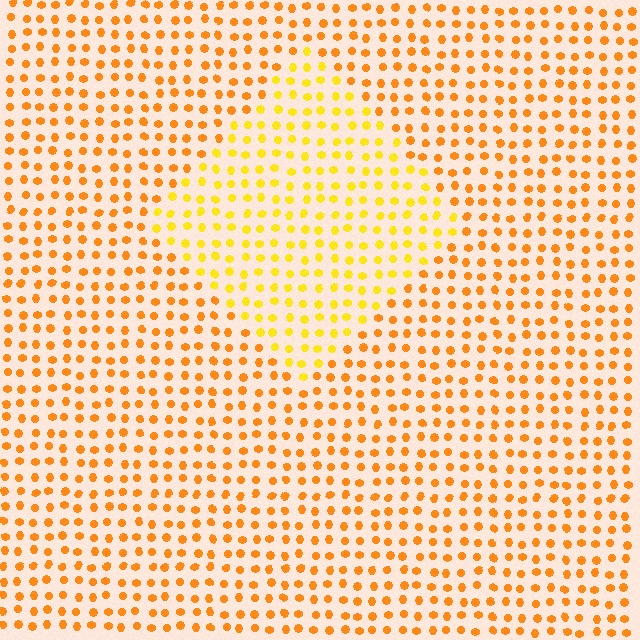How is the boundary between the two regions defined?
The boundary is defined purely by a slight shift in hue (about 25 degrees). Spacing, size, and orientation are identical on both sides.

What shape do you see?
I see a diamond.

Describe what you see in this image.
The image is filled with small orange elements in a uniform arrangement. A diamond-shaped region is visible where the elements are tinted to a slightly different hue, forming a subtle color boundary.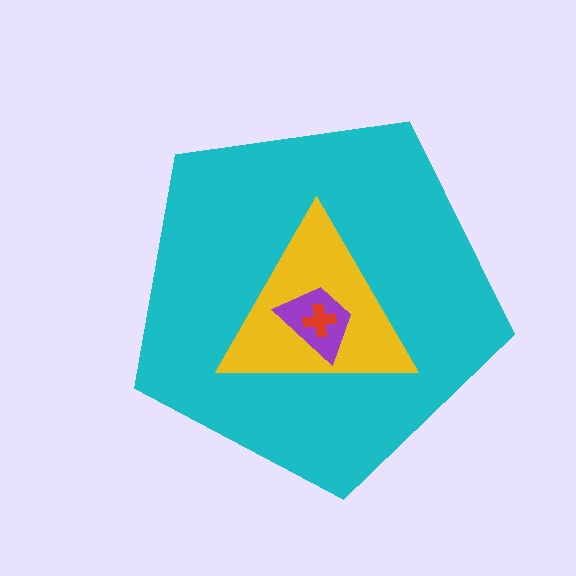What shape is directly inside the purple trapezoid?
The red cross.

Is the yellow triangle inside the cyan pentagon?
Yes.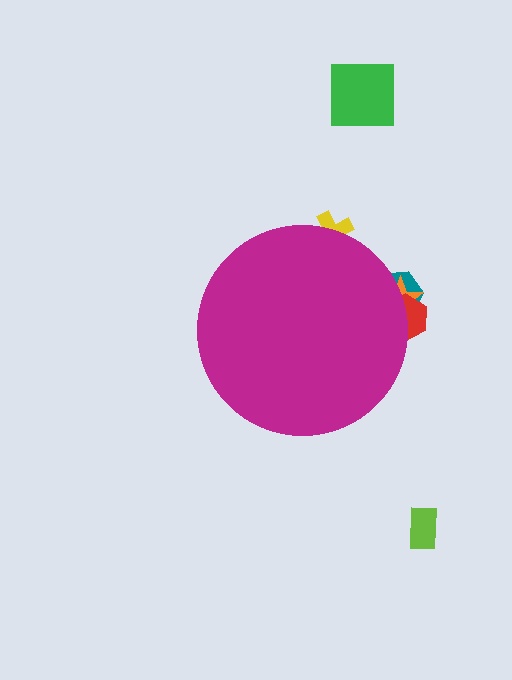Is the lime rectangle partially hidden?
No, the lime rectangle is fully visible.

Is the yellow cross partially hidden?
Yes, the yellow cross is partially hidden behind the magenta circle.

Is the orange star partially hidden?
Yes, the orange star is partially hidden behind the magenta circle.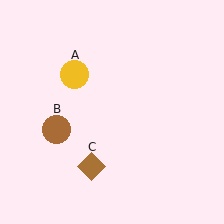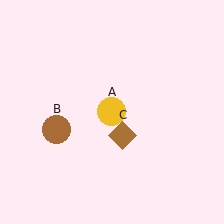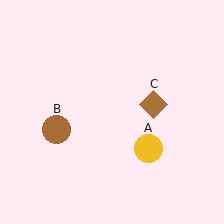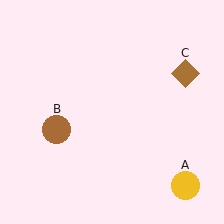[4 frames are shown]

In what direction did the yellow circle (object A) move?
The yellow circle (object A) moved down and to the right.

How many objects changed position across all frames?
2 objects changed position: yellow circle (object A), brown diamond (object C).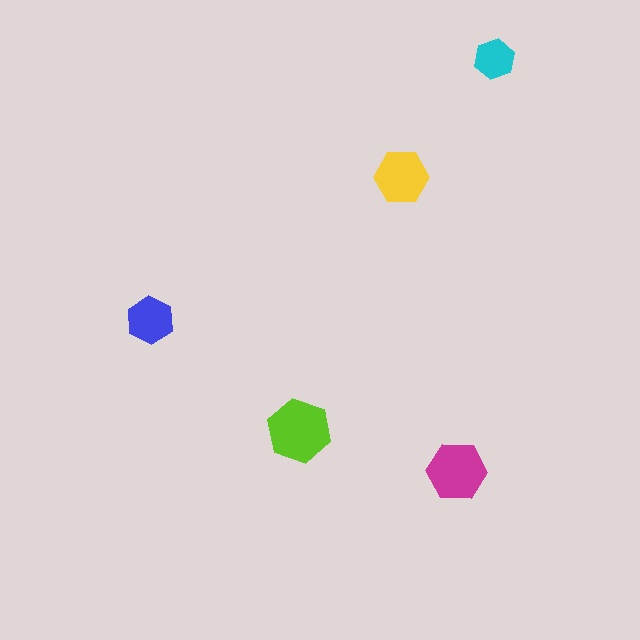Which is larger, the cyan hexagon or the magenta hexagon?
The magenta one.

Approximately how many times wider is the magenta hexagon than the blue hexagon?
About 1.5 times wider.